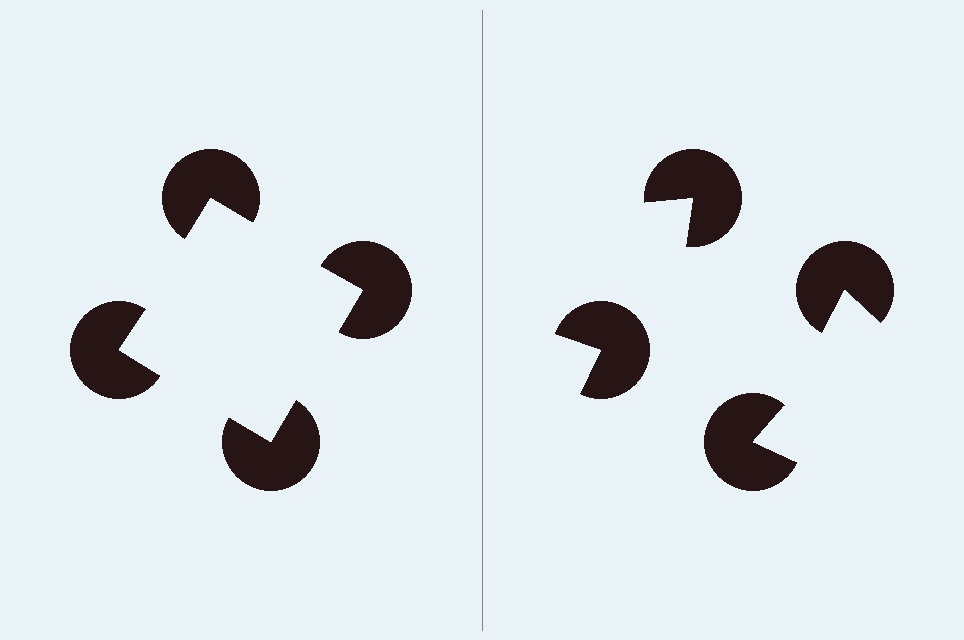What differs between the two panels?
The pac-man discs are positioned identically on both sides; only the wedge orientations differ. On the left they align to a square; on the right they are misaligned.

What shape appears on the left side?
An illusory square.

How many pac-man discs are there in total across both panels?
8 — 4 on each side.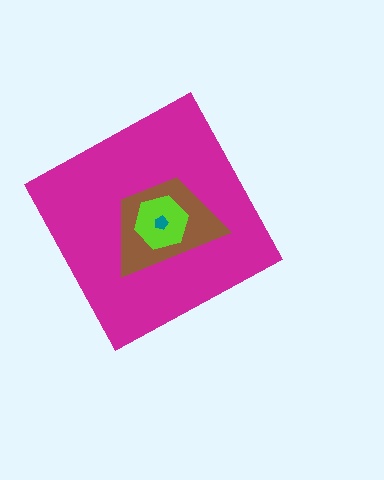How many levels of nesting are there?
4.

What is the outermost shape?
The magenta diamond.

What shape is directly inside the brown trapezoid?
The lime hexagon.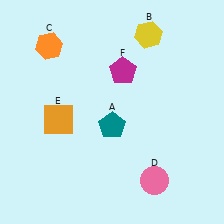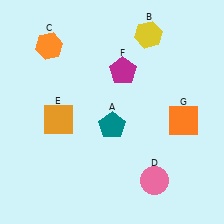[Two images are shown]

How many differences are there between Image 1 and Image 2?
There is 1 difference between the two images.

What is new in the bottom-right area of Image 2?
An orange square (G) was added in the bottom-right area of Image 2.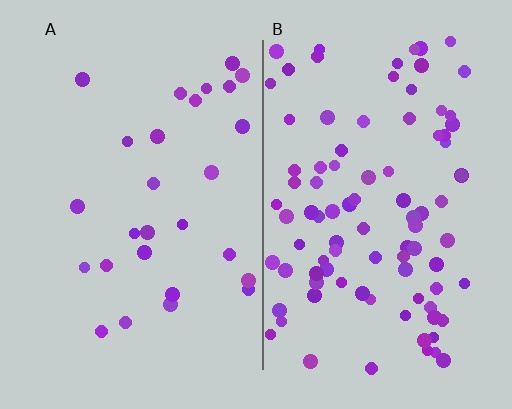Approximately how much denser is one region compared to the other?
Approximately 3.4× — region B over region A.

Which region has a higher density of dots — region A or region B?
B (the right).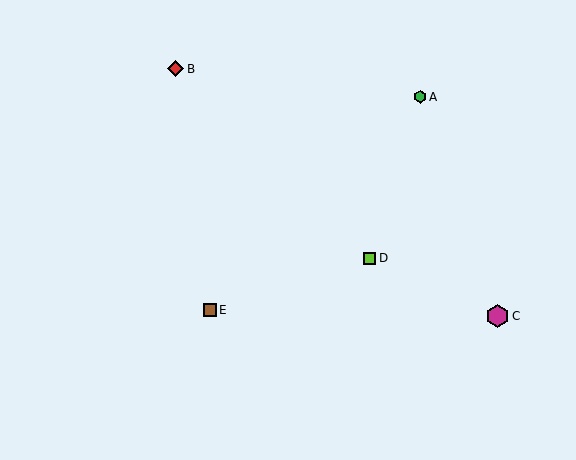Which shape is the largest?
The magenta hexagon (labeled C) is the largest.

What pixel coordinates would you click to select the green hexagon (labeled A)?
Click at (420, 97) to select the green hexagon A.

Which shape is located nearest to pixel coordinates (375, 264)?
The lime square (labeled D) at (370, 258) is nearest to that location.